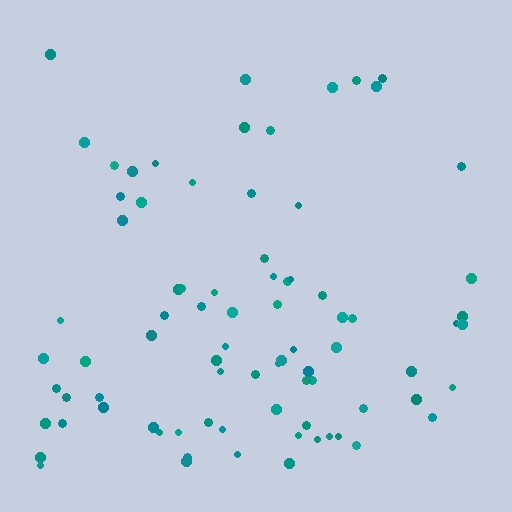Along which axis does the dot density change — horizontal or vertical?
Vertical.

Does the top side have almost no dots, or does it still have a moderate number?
Still a moderate number, just noticeably fewer than the bottom.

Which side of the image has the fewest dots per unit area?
The top.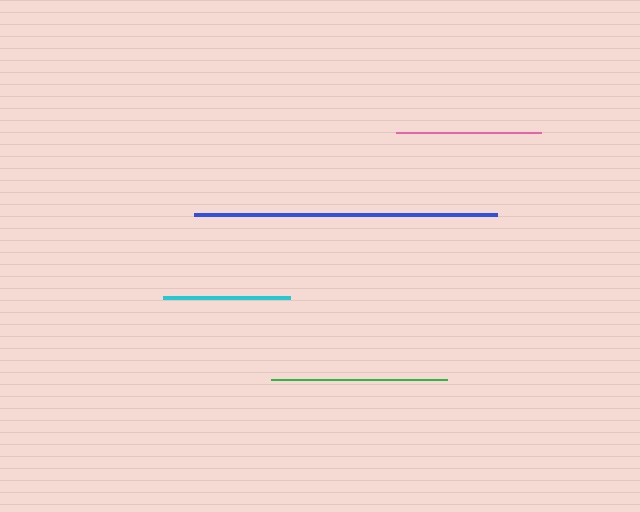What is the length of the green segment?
The green segment is approximately 176 pixels long.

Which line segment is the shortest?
The cyan line is the shortest at approximately 127 pixels.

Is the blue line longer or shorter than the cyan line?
The blue line is longer than the cyan line.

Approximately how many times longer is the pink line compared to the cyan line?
The pink line is approximately 1.1 times the length of the cyan line.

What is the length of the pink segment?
The pink segment is approximately 145 pixels long.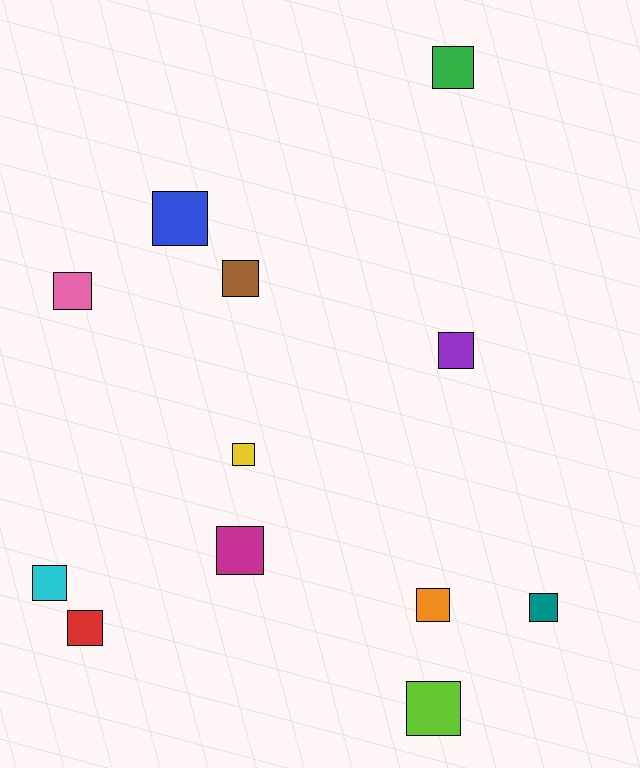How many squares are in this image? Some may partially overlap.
There are 12 squares.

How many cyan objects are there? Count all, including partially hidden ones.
There is 1 cyan object.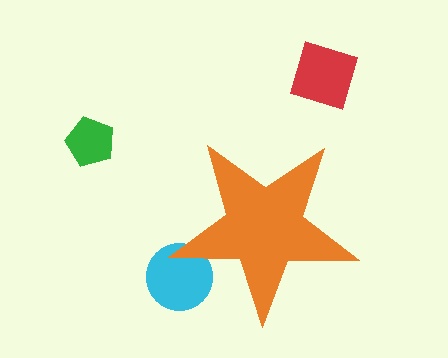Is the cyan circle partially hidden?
Yes, the cyan circle is partially hidden behind the orange star.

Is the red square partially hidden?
No, the red square is fully visible.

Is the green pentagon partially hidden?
No, the green pentagon is fully visible.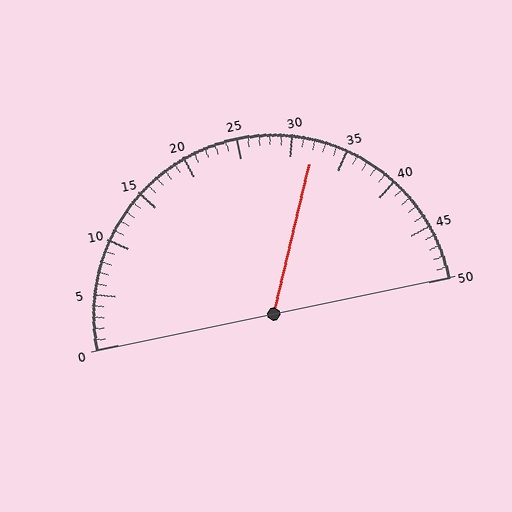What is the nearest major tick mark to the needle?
The nearest major tick mark is 30.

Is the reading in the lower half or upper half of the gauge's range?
The reading is in the upper half of the range (0 to 50).